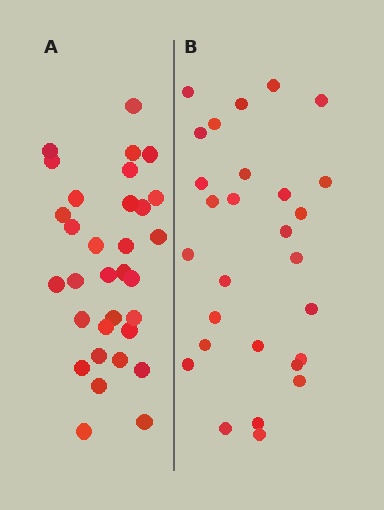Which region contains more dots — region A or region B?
Region A (the left region) has more dots.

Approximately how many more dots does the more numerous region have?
Region A has about 4 more dots than region B.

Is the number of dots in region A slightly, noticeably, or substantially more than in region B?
Region A has only slightly more — the two regions are fairly close. The ratio is roughly 1.1 to 1.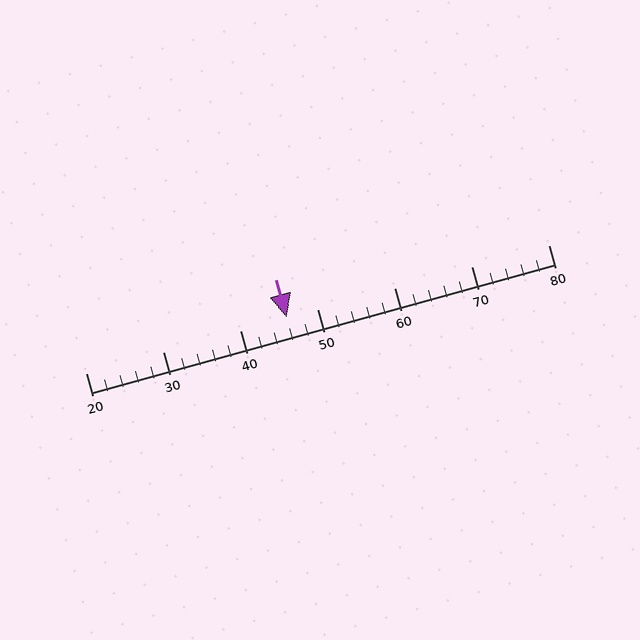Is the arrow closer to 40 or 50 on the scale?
The arrow is closer to 50.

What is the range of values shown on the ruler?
The ruler shows values from 20 to 80.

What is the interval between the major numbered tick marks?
The major tick marks are spaced 10 units apart.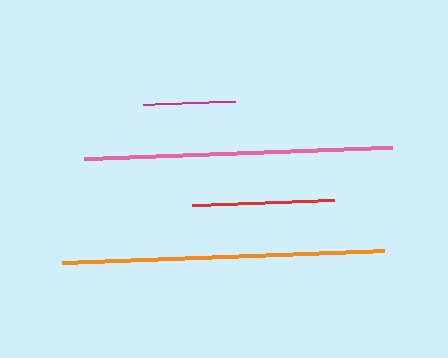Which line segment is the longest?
The orange line is the longest at approximately 322 pixels.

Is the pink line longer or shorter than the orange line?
The orange line is longer than the pink line.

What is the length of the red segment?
The red segment is approximately 141 pixels long.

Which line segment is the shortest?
The magenta line is the shortest at approximately 92 pixels.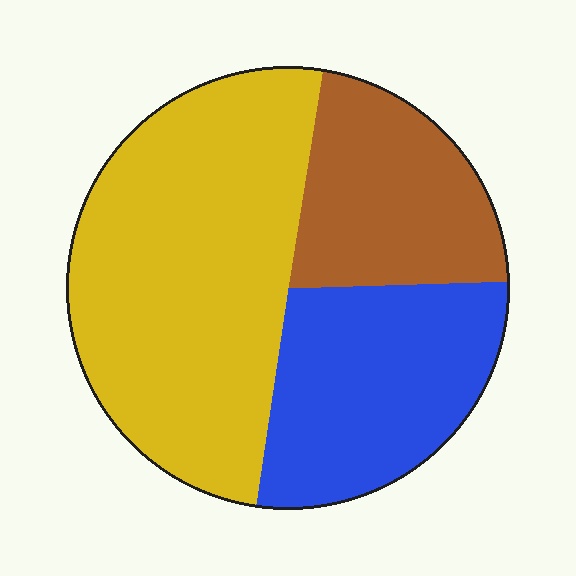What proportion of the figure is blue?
Blue covers roughly 30% of the figure.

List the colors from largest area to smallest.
From largest to smallest: yellow, blue, brown.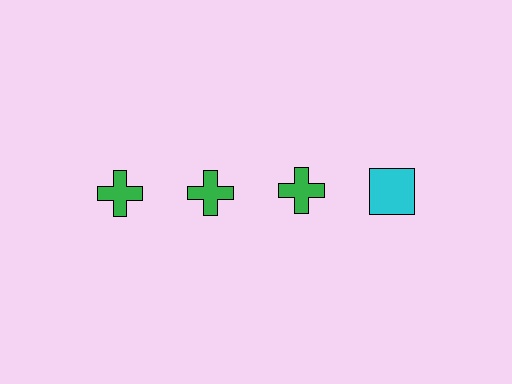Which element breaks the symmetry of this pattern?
The cyan square in the top row, second from right column breaks the symmetry. All other shapes are green crosses.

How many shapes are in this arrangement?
There are 4 shapes arranged in a grid pattern.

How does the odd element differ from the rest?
It differs in both color (cyan instead of green) and shape (square instead of cross).